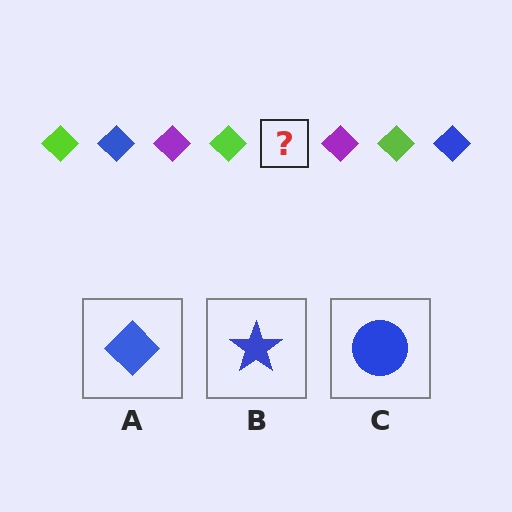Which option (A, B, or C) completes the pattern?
A.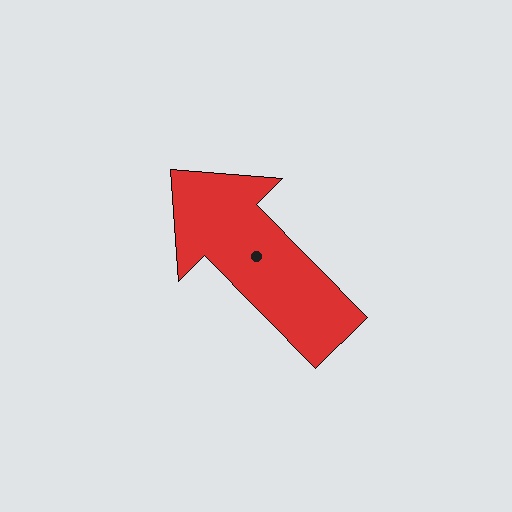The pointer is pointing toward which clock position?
Roughly 11 o'clock.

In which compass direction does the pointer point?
Northwest.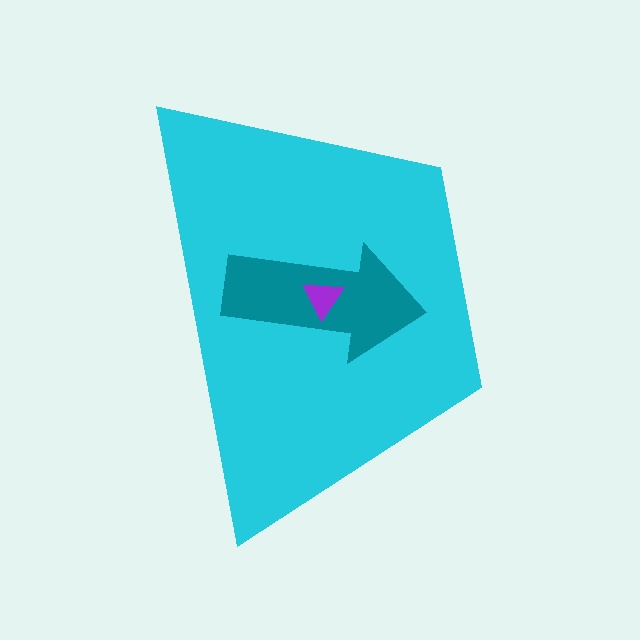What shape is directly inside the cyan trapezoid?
The teal arrow.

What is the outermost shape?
The cyan trapezoid.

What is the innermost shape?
The purple triangle.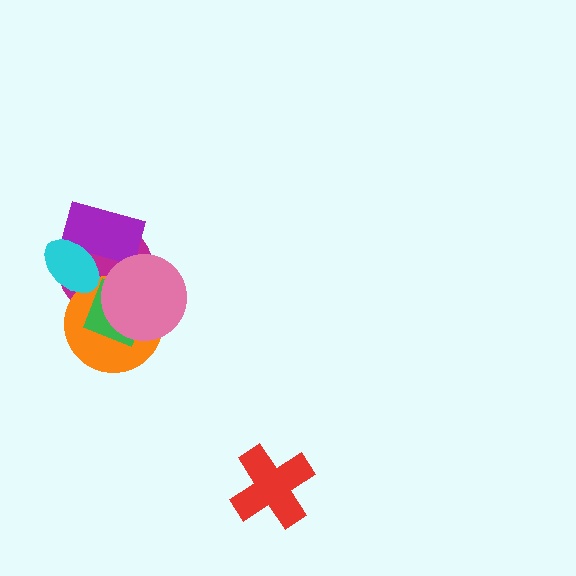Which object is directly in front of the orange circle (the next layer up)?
The green square is directly in front of the orange circle.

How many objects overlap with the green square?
3 objects overlap with the green square.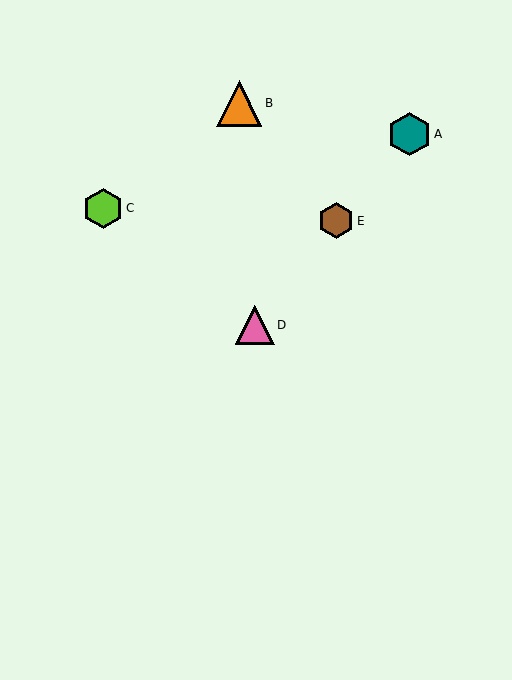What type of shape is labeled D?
Shape D is a pink triangle.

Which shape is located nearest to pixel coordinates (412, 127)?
The teal hexagon (labeled A) at (409, 134) is nearest to that location.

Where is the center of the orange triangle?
The center of the orange triangle is at (239, 103).